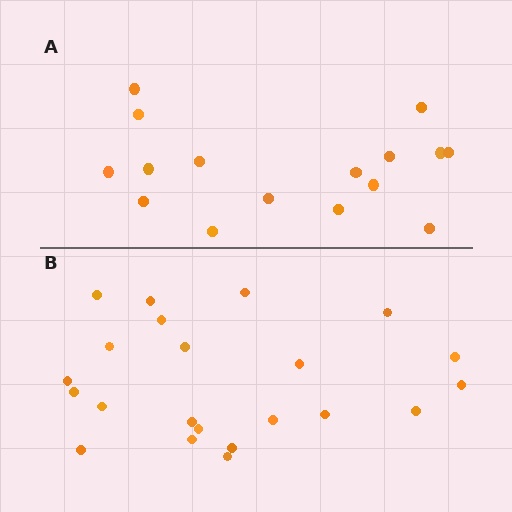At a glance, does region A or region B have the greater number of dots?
Region B (the bottom region) has more dots.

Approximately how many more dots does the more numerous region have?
Region B has about 6 more dots than region A.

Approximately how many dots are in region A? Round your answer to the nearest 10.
About 20 dots. (The exact count is 16, which rounds to 20.)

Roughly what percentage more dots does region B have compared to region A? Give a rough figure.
About 40% more.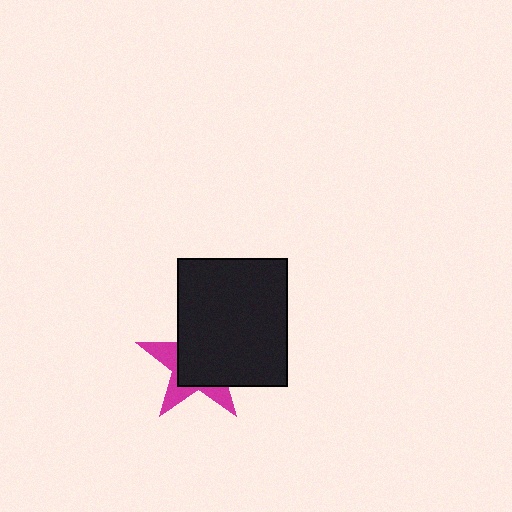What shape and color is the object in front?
The object in front is a black rectangle.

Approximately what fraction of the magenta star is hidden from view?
Roughly 65% of the magenta star is hidden behind the black rectangle.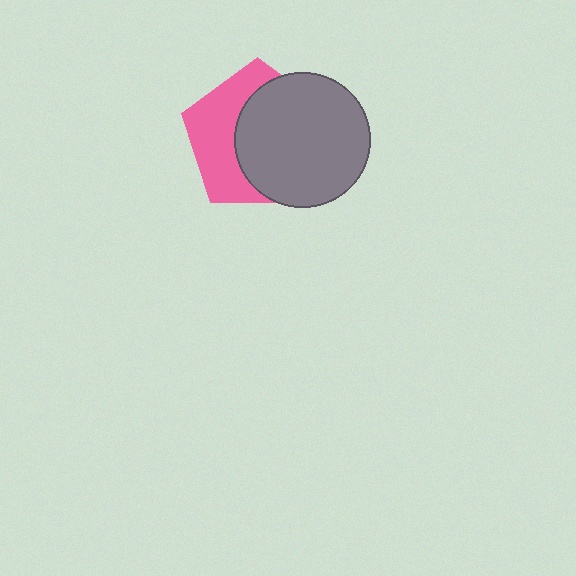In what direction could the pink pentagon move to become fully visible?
The pink pentagon could move left. That would shift it out from behind the gray circle entirely.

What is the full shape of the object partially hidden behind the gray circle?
The partially hidden object is a pink pentagon.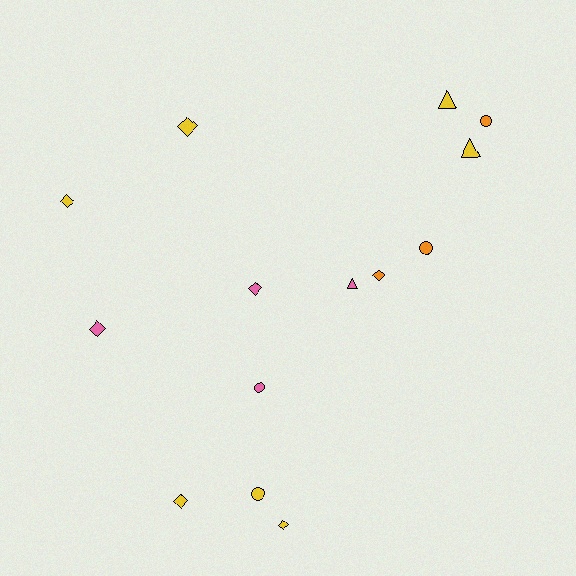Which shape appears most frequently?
Diamond, with 7 objects.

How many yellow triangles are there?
There are 2 yellow triangles.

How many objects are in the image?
There are 14 objects.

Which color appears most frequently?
Yellow, with 7 objects.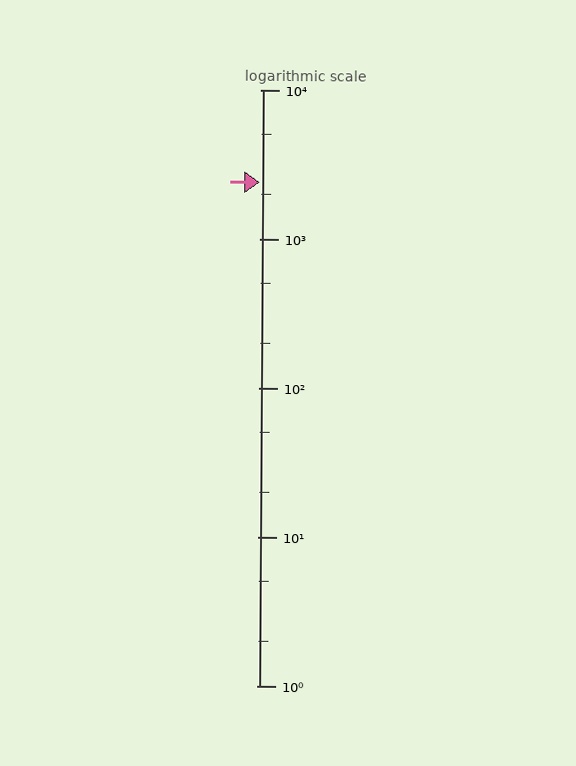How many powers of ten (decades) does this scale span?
The scale spans 4 decades, from 1 to 10000.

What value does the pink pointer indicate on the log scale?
The pointer indicates approximately 2400.